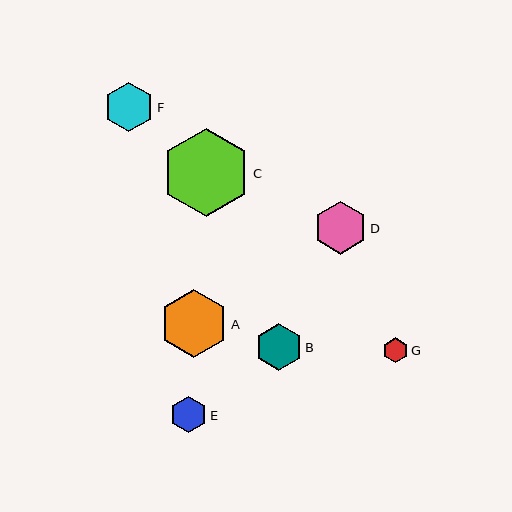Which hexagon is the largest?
Hexagon C is the largest with a size of approximately 88 pixels.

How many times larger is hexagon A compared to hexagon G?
Hexagon A is approximately 2.7 times the size of hexagon G.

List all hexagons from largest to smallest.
From largest to smallest: C, A, D, F, B, E, G.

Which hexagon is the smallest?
Hexagon G is the smallest with a size of approximately 25 pixels.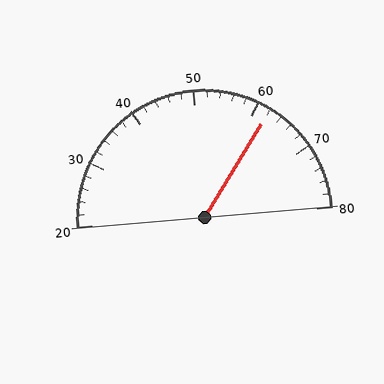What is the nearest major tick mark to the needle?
The nearest major tick mark is 60.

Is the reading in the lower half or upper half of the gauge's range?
The reading is in the upper half of the range (20 to 80).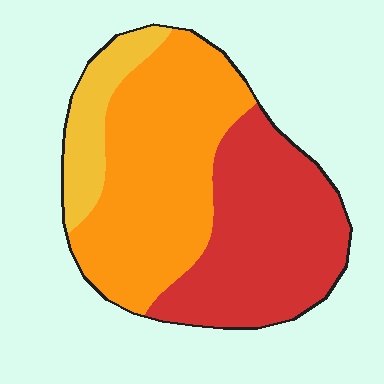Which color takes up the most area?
Orange, at roughly 45%.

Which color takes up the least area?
Yellow, at roughly 15%.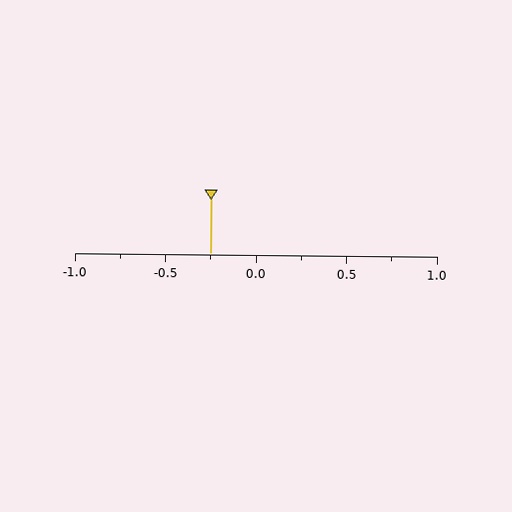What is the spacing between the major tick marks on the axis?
The major ticks are spaced 0.5 apart.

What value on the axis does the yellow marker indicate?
The marker indicates approximately -0.25.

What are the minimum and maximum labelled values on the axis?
The axis runs from -1.0 to 1.0.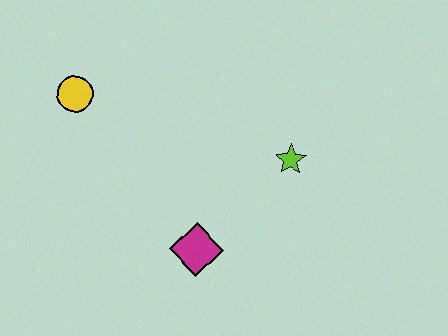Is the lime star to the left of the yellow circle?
No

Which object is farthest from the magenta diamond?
The yellow circle is farthest from the magenta diamond.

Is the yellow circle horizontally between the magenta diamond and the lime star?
No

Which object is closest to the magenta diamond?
The lime star is closest to the magenta diamond.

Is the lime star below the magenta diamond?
No